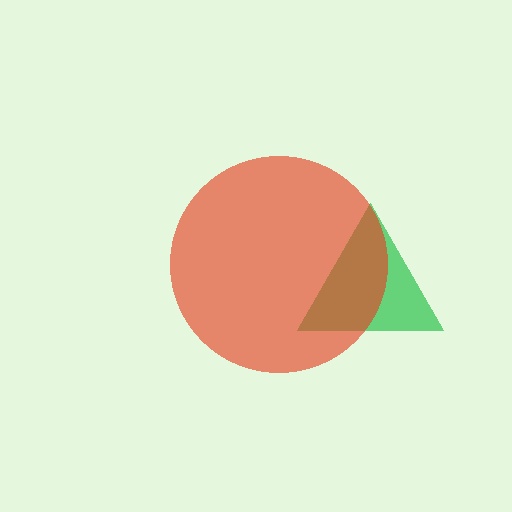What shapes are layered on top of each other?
The layered shapes are: a green triangle, a red circle.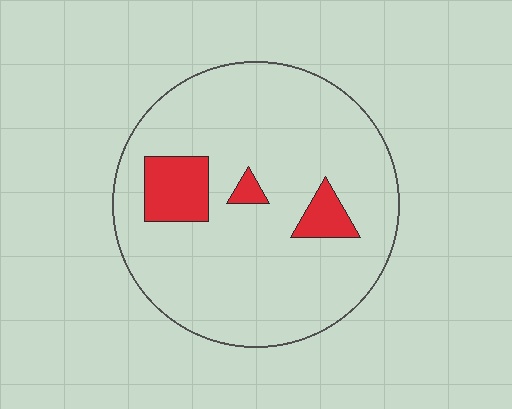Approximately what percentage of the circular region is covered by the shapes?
Approximately 10%.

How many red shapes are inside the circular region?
3.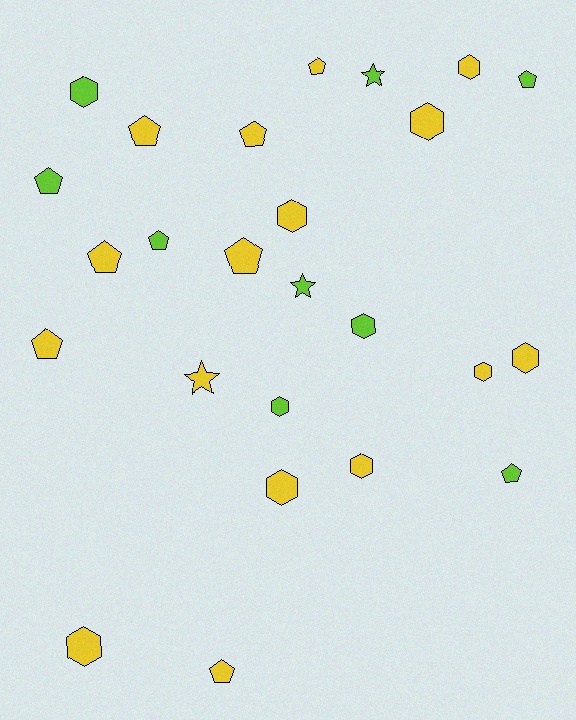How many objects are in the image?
There are 25 objects.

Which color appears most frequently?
Yellow, with 16 objects.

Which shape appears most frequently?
Hexagon, with 11 objects.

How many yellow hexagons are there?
There are 8 yellow hexagons.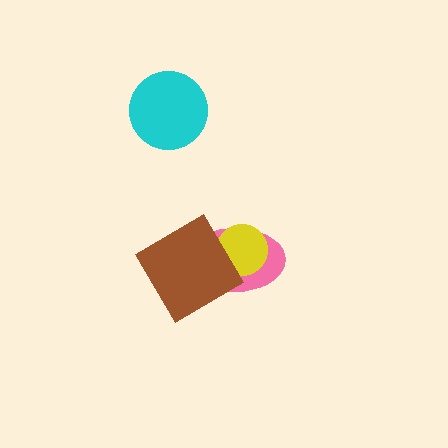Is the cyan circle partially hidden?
No, no other shape covers it.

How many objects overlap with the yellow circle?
2 objects overlap with the yellow circle.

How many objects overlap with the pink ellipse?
2 objects overlap with the pink ellipse.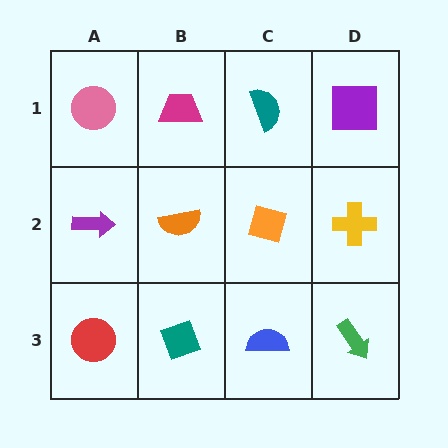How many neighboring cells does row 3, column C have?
3.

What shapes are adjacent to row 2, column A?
A pink circle (row 1, column A), a red circle (row 3, column A), an orange semicircle (row 2, column B).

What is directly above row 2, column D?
A purple square.